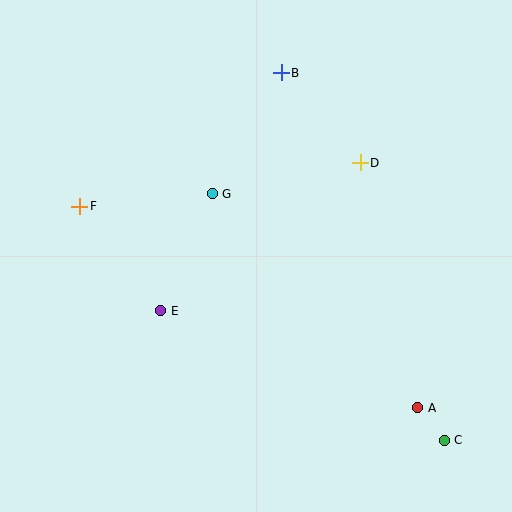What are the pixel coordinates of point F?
Point F is at (80, 206).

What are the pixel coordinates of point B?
Point B is at (281, 73).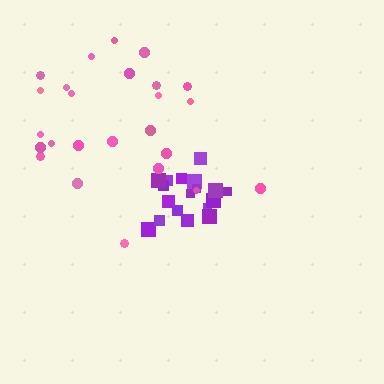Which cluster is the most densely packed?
Purple.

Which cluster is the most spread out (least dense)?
Pink.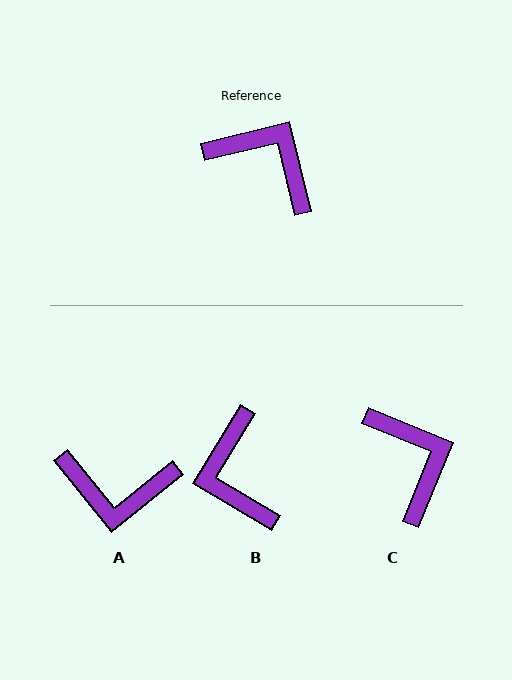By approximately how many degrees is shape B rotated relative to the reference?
Approximately 135 degrees counter-clockwise.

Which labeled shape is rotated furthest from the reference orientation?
A, about 155 degrees away.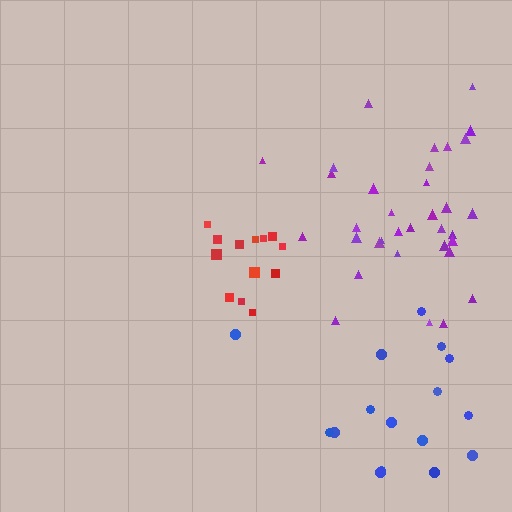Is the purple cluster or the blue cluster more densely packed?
Purple.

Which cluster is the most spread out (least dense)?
Blue.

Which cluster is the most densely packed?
Red.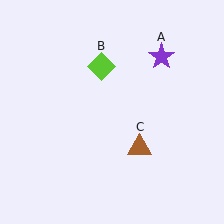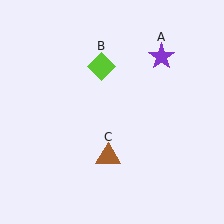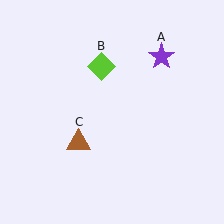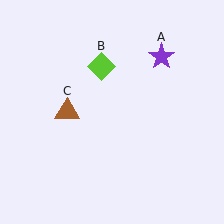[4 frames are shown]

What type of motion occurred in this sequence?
The brown triangle (object C) rotated clockwise around the center of the scene.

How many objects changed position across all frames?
1 object changed position: brown triangle (object C).